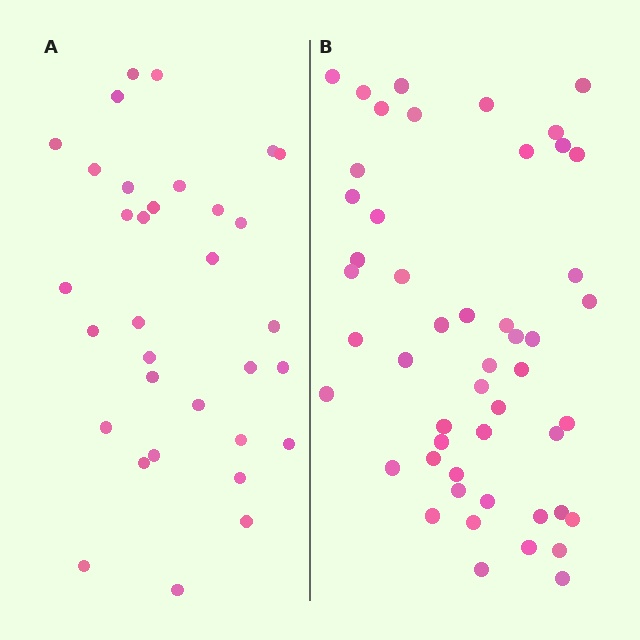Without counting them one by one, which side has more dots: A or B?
Region B (the right region) has more dots.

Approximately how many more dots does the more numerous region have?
Region B has approximately 15 more dots than region A.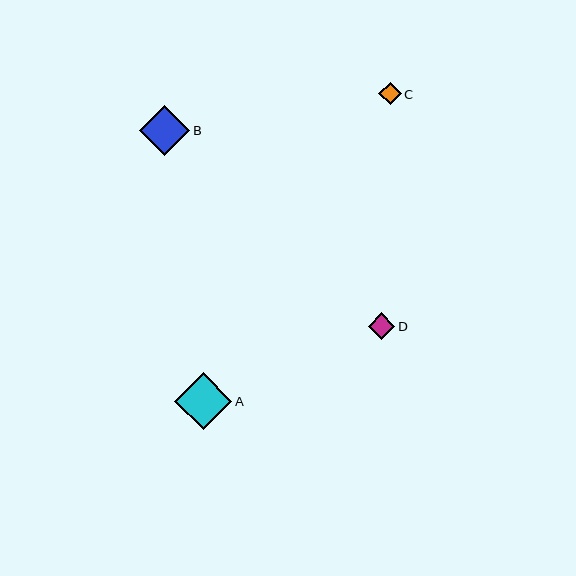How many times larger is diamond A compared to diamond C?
Diamond A is approximately 2.5 times the size of diamond C.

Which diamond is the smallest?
Diamond C is the smallest with a size of approximately 23 pixels.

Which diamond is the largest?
Diamond A is the largest with a size of approximately 57 pixels.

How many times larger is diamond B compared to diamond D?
Diamond B is approximately 1.9 times the size of diamond D.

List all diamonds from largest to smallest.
From largest to smallest: A, B, D, C.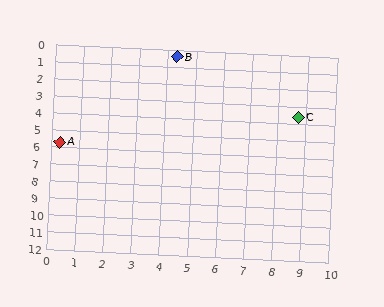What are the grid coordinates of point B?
Point B is at approximately (4.3, 0.4).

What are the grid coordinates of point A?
Point A is at approximately (0.3, 5.7).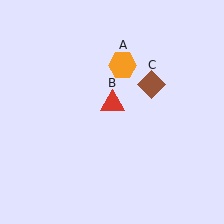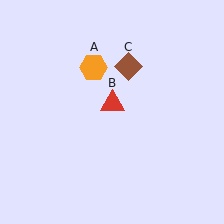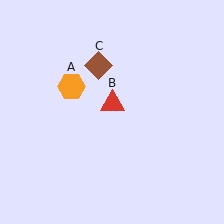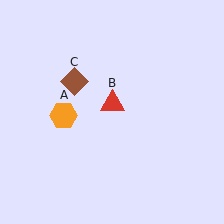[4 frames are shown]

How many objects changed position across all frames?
2 objects changed position: orange hexagon (object A), brown diamond (object C).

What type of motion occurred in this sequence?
The orange hexagon (object A), brown diamond (object C) rotated counterclockwise around the center of the scene.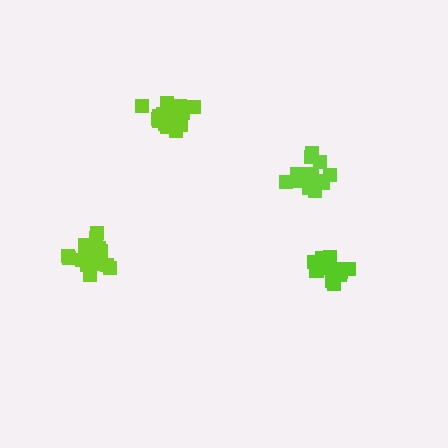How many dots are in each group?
Group 1: 18 dots, Group 2: 16 dots, Group 3: 16 dots, Group 4: 20 dots (70 total).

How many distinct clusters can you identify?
There are 4 distinct clusters.